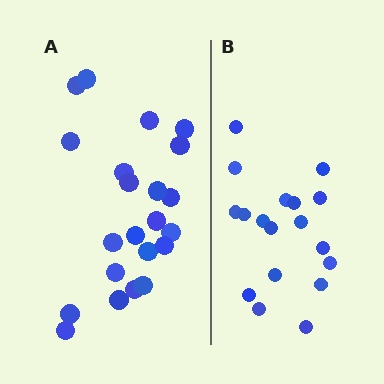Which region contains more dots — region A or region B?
Region A (the left region) has more dots.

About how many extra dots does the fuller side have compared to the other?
Region A has about 4 more dots than region B.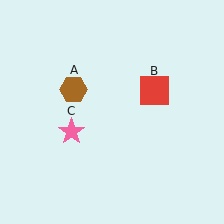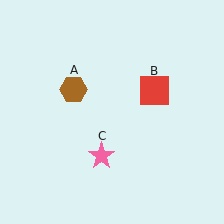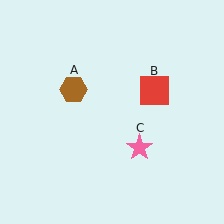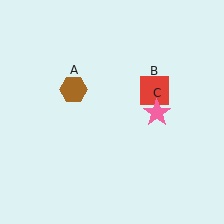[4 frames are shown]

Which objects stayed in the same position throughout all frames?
Brown hexagon (object A) and red square (object B) remained stationary.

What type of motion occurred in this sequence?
The pink star (object C) rotated counterclockwise around the center of the scene.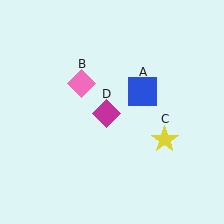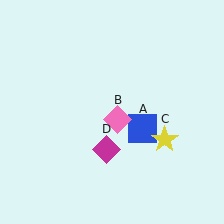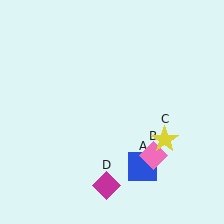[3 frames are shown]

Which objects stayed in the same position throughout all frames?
Yellow star (object C) remained stationary.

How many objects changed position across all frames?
3 objects changed position: blue square (object A), pink diamond (object B), magenta diamond (object D).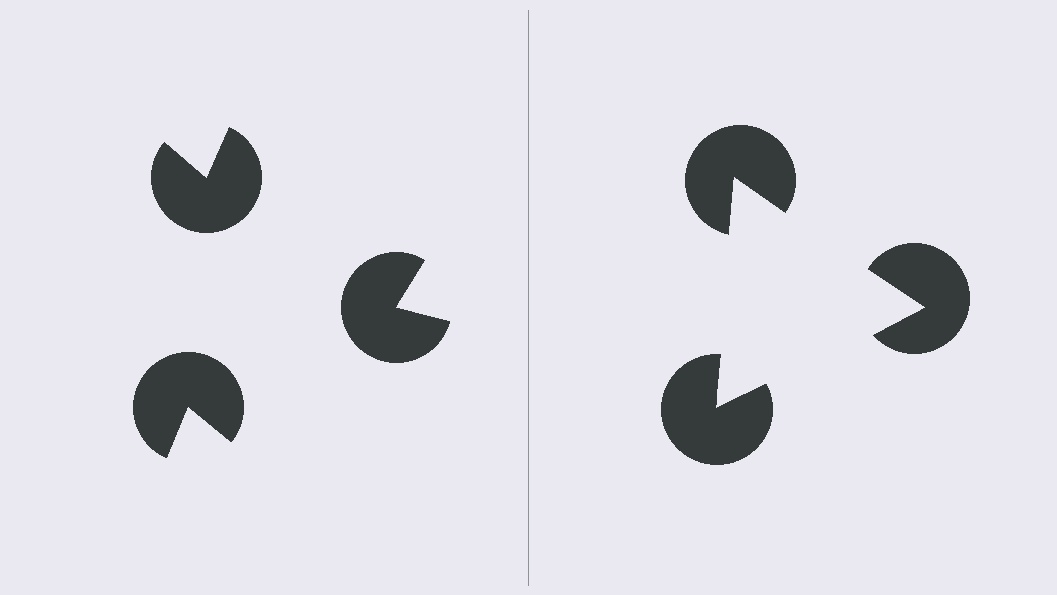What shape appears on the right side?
An illusory triangle.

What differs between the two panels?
The pac-man discs are positioned identically on both sides; only the wedge orientations differ. On the right they align to a triangle; on the left they are misaligned.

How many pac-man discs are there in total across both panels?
6 — 3 on each side.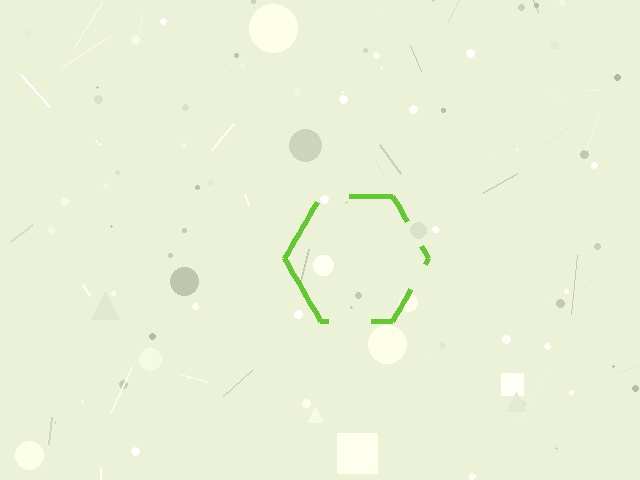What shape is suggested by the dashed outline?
The dashed outline suggests a hexagon.